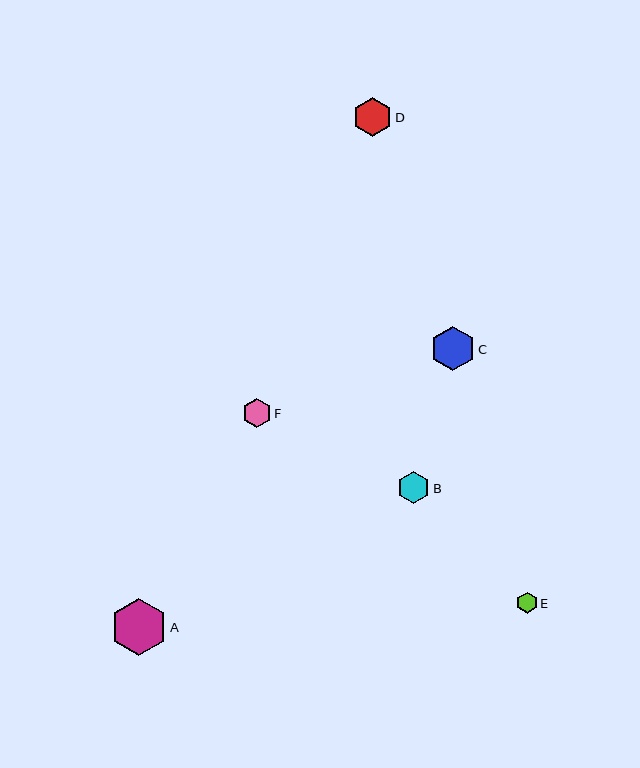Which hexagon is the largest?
Hexagon A is the largest with a size of approximately 57 pixels.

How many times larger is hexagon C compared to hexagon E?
Hexagon C is approximately 2.1 times the size of hexagon E.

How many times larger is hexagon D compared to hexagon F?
Hexagon D is approximately 1.3 times the size of hexagon F.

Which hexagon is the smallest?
Hexagon E is the smallest with a size of approximately 21 pixels.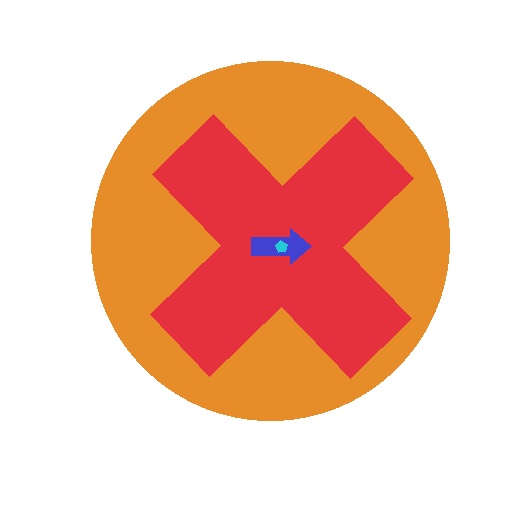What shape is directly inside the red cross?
The blue arrow.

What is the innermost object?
The cyan pentagon.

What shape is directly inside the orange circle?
The red cross.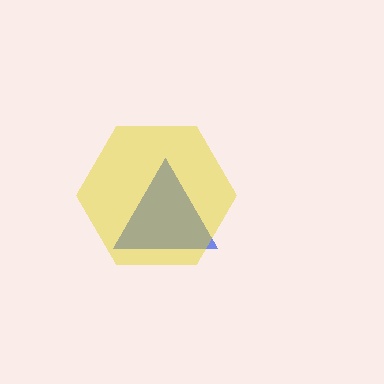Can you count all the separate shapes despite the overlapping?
Yes, there are 2 separate shapes.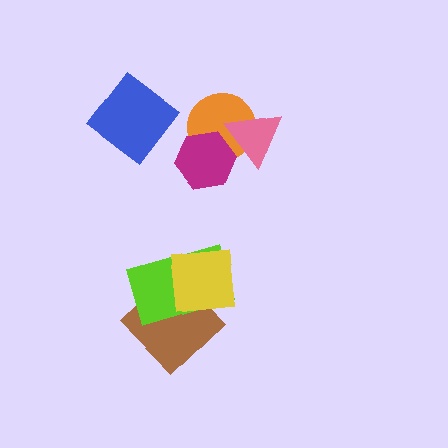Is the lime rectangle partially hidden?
Yes, it is partially covered by another shape.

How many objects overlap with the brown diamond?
2 objects overlap with the brown diamond.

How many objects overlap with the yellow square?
2 objects overlap with the yellow square.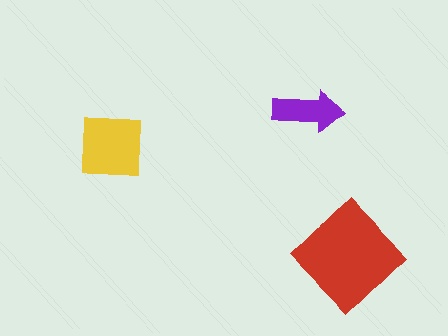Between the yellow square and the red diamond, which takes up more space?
The red diamond.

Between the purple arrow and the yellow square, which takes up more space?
The yellow square.